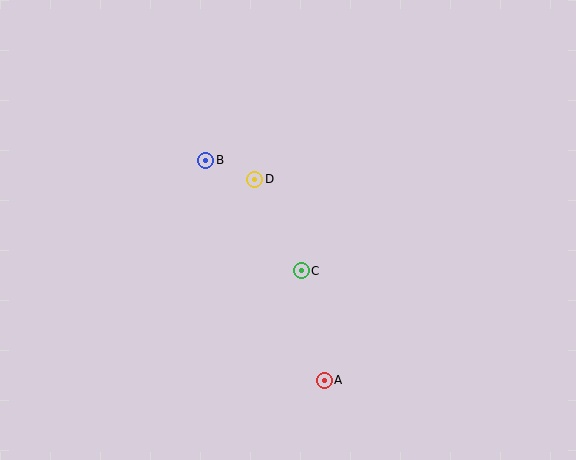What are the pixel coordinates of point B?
Point B is at (206, 160).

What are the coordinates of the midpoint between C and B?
The midpoint between C and B is at (253, 215).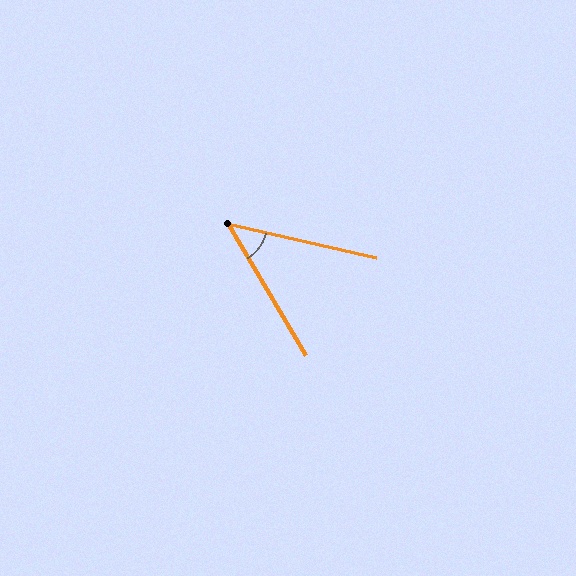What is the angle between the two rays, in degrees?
Approximately 47 degrees.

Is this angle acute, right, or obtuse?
It is acute.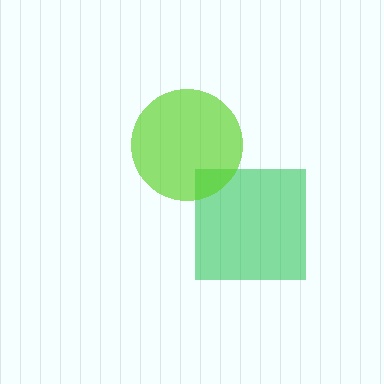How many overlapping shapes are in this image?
There are 2 overlapping shapes in the image.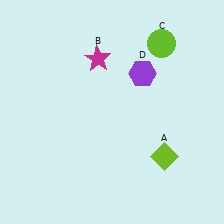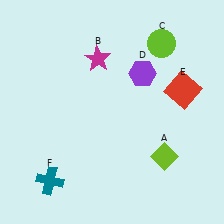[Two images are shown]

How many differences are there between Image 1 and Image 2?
There are 2 differences between the two images.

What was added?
A red square (E), a teal cross (F) were added in Image 2.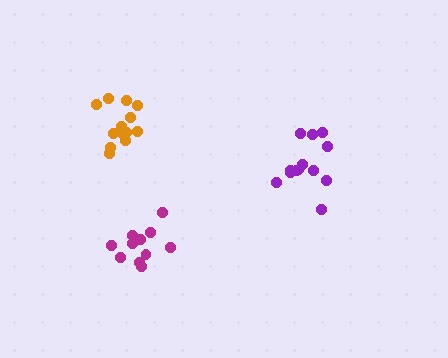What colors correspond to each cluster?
The clusters are colored: magenta, purple, orange.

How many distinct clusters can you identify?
There are 3 distinct clusters.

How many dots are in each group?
Group 1: 11 dots, Group 2: 13 dots, Group 3: 13 dots (37 total).